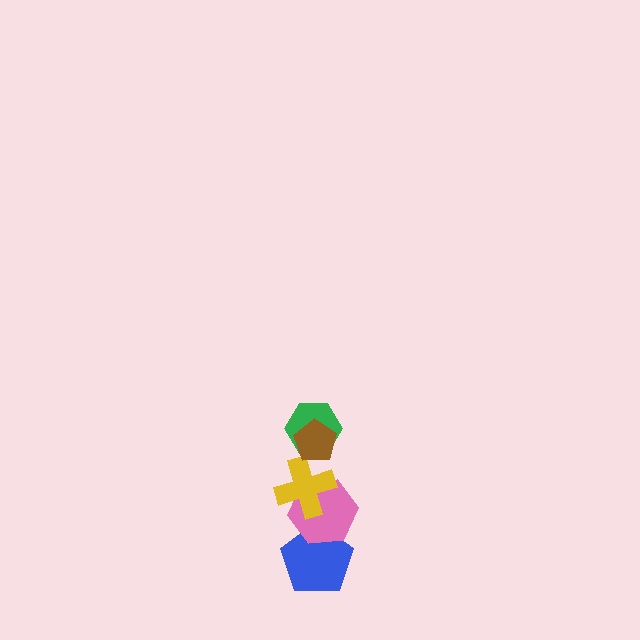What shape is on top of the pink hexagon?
The yellow cross is on top of the pink hexagon.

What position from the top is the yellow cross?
The yellow cross is 3rd from the top.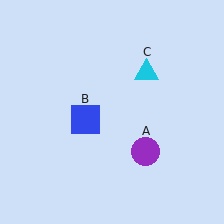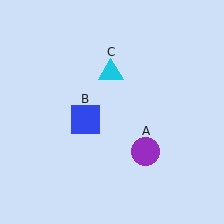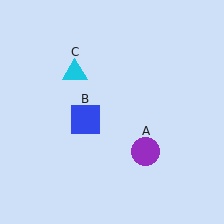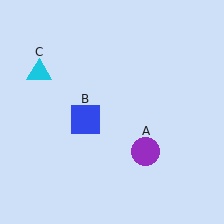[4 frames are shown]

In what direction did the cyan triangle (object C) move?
The cyan triangle (object C) moved left.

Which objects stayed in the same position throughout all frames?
Purple circle (object A) and blue square (object B) remained stationary.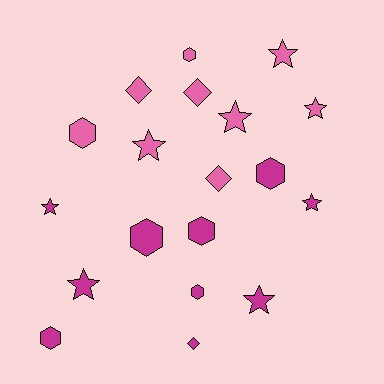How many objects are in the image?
There are 19 objects.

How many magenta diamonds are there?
There is 1 magenta diamond.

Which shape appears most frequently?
Star, with 8 objects.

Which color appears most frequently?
Magenta, with 10 objects.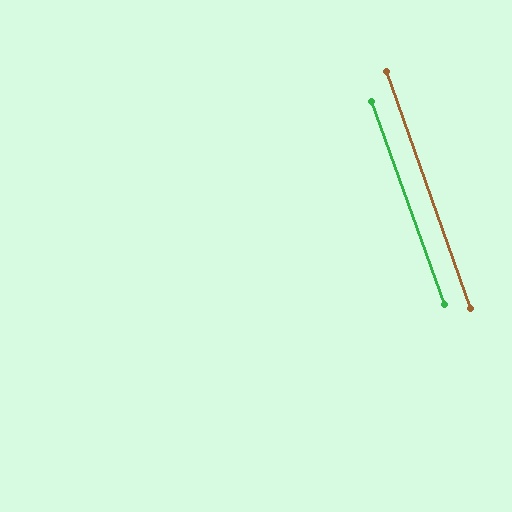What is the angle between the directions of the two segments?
Approximately 0 degrees.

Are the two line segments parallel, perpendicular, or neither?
Parallel — their directions differ by only 0.4°.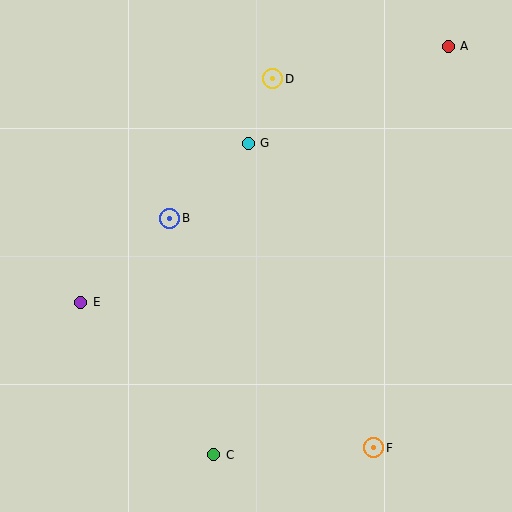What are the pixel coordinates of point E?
Point E is at (81, 302).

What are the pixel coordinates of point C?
Point C is at (214, 455).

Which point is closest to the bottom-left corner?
Point C is closest to the bottom-left corner.